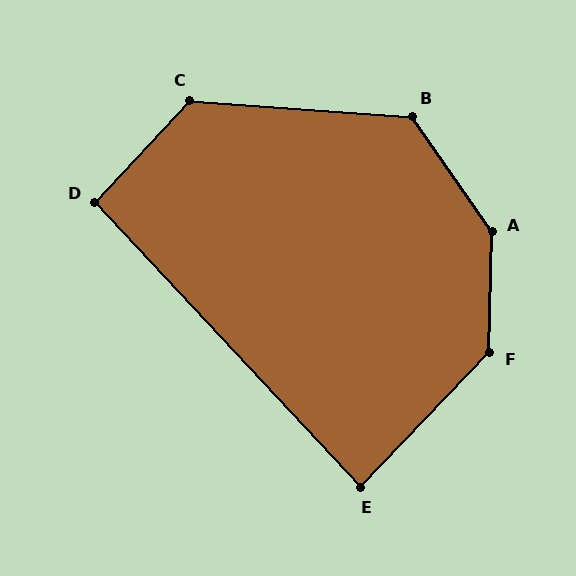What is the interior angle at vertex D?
Approximately 94 degrees (approximately right).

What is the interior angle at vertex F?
Approximately 137 degrees (obtuse).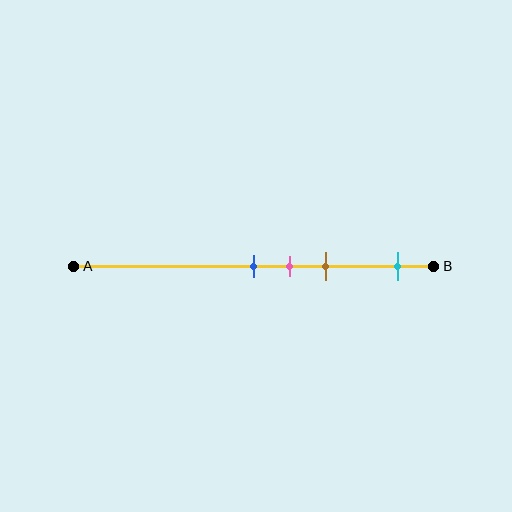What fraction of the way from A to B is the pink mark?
The pink mark is approximately 60% (0.6) of the way from A to B.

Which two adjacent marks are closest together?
The blue and pink marks are the closest adjacent pair.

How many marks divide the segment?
There are 4 marks dividing the segment.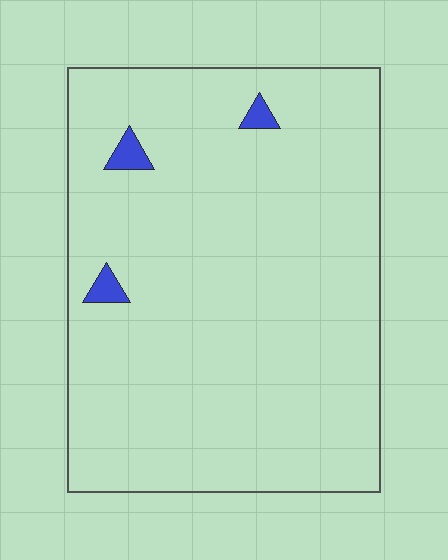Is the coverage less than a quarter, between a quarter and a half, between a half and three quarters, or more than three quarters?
Less than a quarter.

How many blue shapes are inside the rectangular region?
3.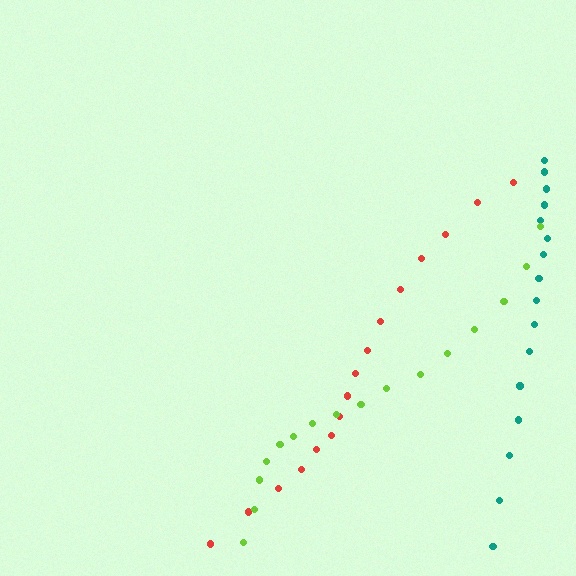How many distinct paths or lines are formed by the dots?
There are 3 distinct paths.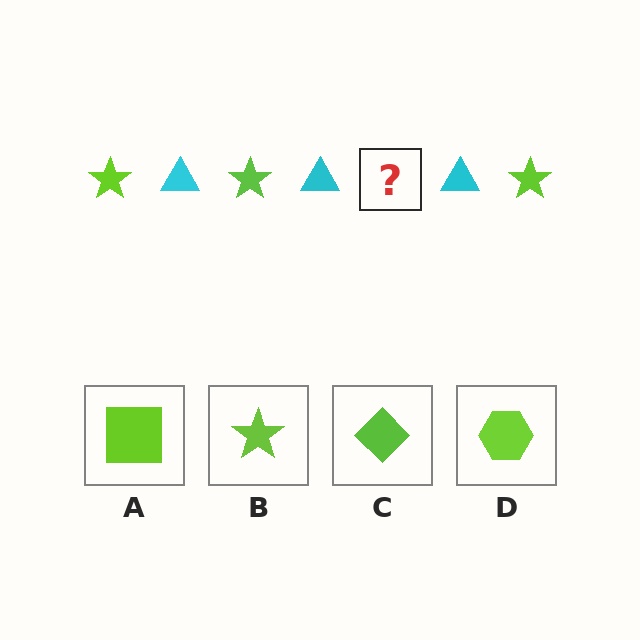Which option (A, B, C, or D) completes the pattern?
B.